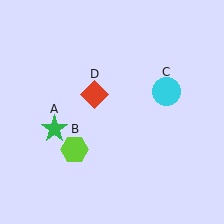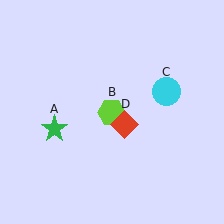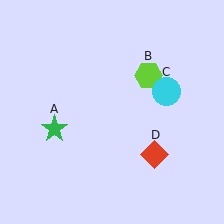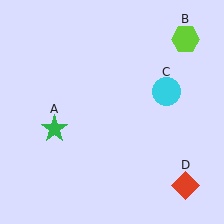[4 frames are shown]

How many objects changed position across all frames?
2 objects changed position: lime hexagon (object B), red diamond (object D).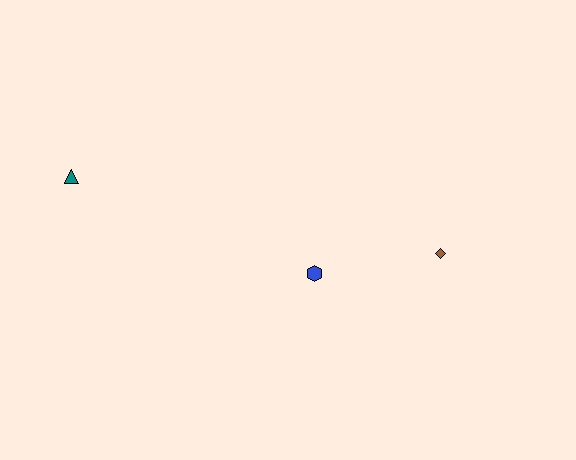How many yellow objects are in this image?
There are no yellow objects.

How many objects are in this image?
There are 3 objects.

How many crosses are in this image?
There are no crosses.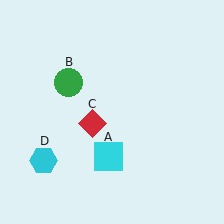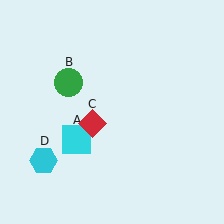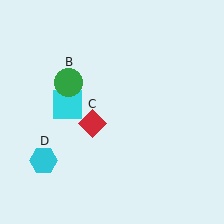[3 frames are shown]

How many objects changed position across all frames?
1 object changed position: cyan square (object A).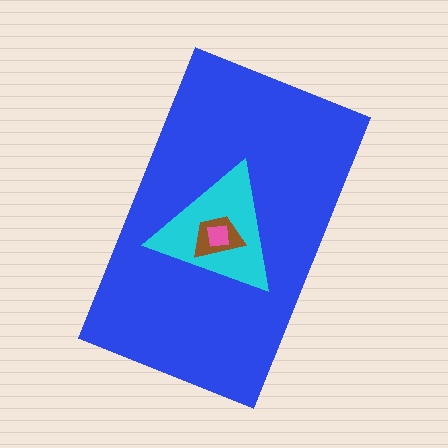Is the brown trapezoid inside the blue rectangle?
Yes.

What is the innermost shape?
The pink square.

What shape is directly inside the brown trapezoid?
The pink square.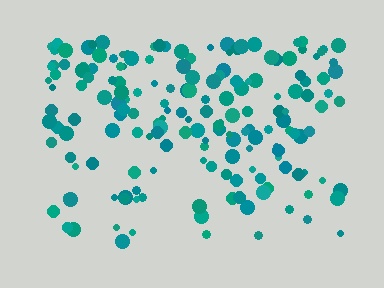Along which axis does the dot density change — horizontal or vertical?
Vertical.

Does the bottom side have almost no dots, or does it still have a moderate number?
Still a moderate number, just noticeably fewer than the top.